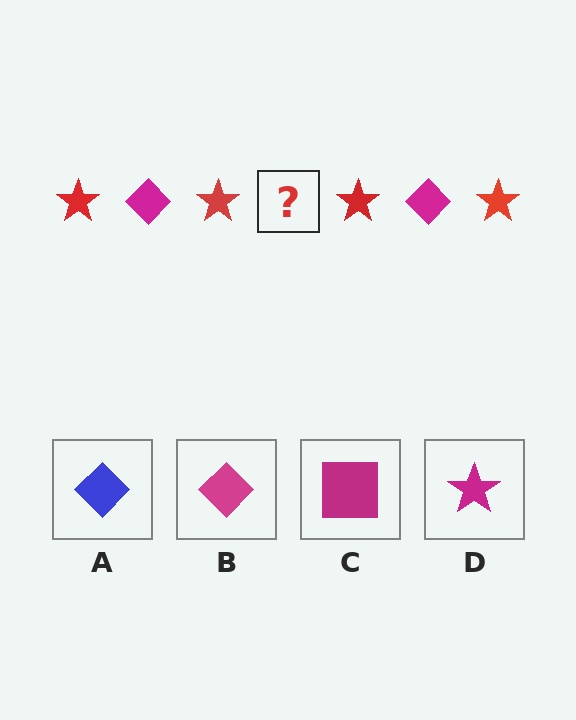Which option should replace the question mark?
Option B.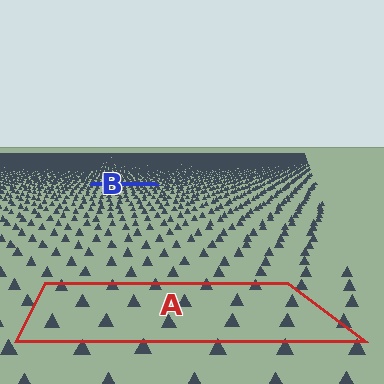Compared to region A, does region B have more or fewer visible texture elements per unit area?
Region B has more texture elements per unit area — they are packed more densely because it is farther away.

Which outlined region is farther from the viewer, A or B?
Region B is farther from the viewer — the texture elements inside it appear smaller and more densely packed.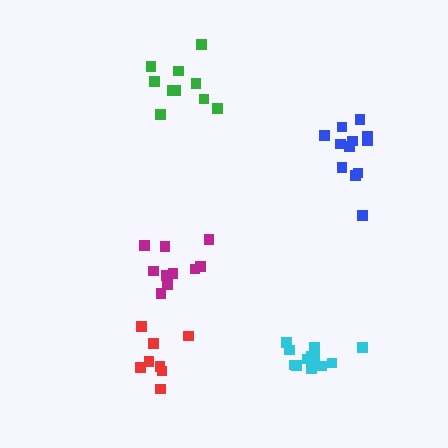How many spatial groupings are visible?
There are 5 spatial groupings.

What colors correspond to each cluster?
The clusters are colored: magenta, blue, cyan, green, red.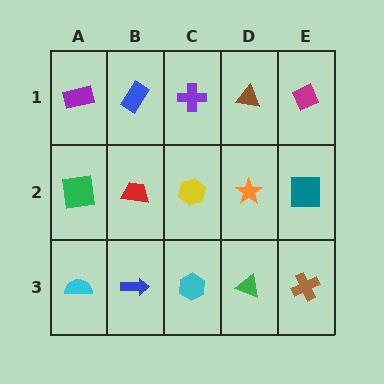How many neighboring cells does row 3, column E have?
2.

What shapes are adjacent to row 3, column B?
A red trapezoid (row 2, column B), a cyan semicircle (row 3, column A), a cyan hexagon (row 3, column C).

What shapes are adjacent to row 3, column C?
A yellow hexagon (row 2, column C), a blue arrow (row 3, column B), a green triangle (row 3, column D).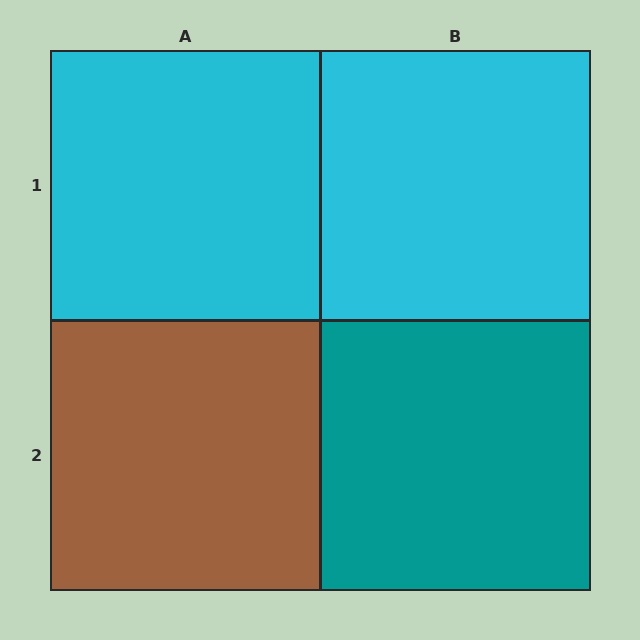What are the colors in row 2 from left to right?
Brown, teal.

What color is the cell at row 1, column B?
Cyan.